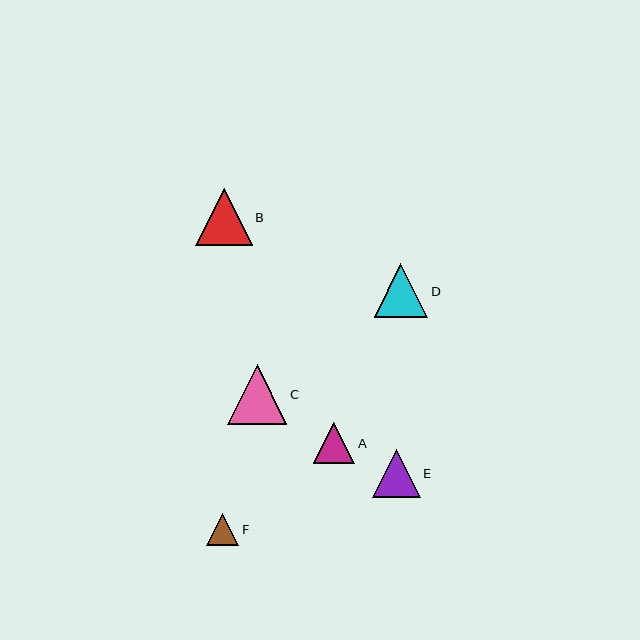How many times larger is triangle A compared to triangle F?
Triangle A is approximately 1.3 times the size of triangle F.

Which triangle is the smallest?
Triangle F is the smallest with a size of approximately 32 pixels.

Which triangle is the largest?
Triangle C is the largest with a size of approximately 60 pixels.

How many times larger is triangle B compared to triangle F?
Triangle B is approximately 1.8 times the size of triangle F.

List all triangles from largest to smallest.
From largest to smallest: C, B, D, E, A, F.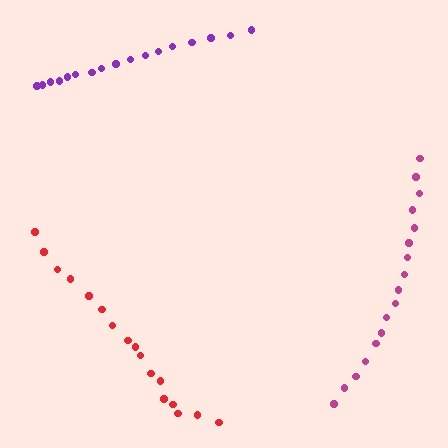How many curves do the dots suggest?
There are 3 distinct paths.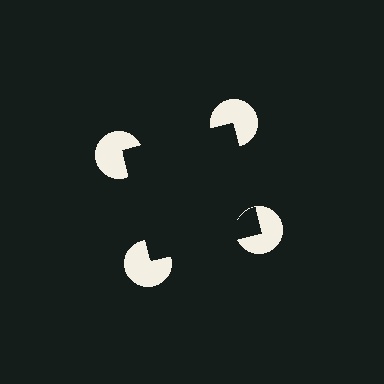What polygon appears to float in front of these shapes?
An illusory square — its edges are inferred from the aligned wedge cuts in the pac-man discs, not physically drawn.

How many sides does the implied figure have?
4 sides.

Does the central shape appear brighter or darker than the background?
It typically appears slightly darker than the background, even though no actual brightness change is drawn.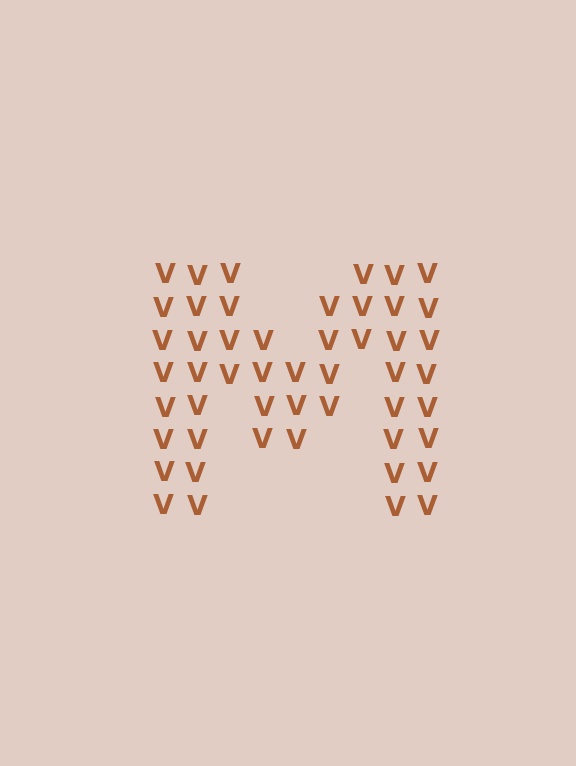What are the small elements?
The small elements are letter V's.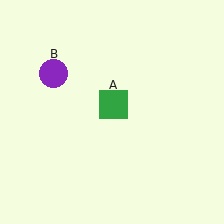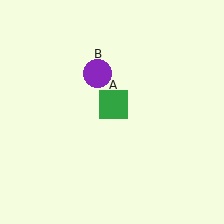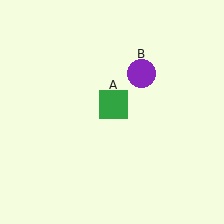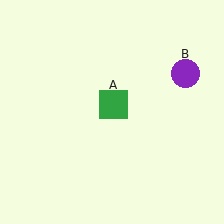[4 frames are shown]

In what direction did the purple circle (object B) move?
The purple circle (object B) moved right.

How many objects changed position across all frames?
1 object changed position: purple circle (object B).